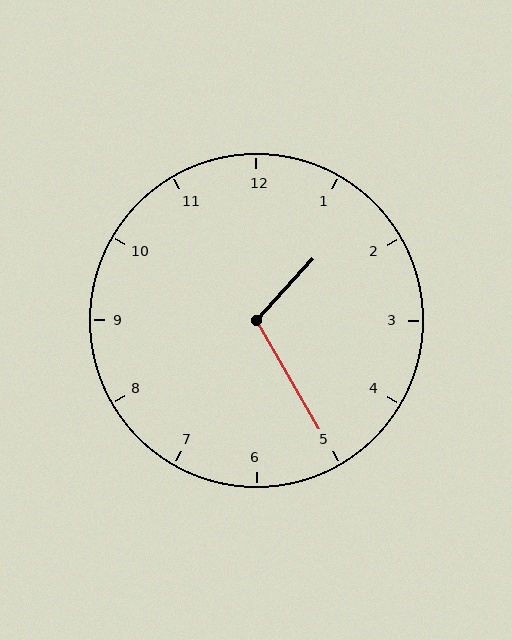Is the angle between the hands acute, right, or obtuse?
It is obtuse.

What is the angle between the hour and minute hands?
Approximately 108 degrees.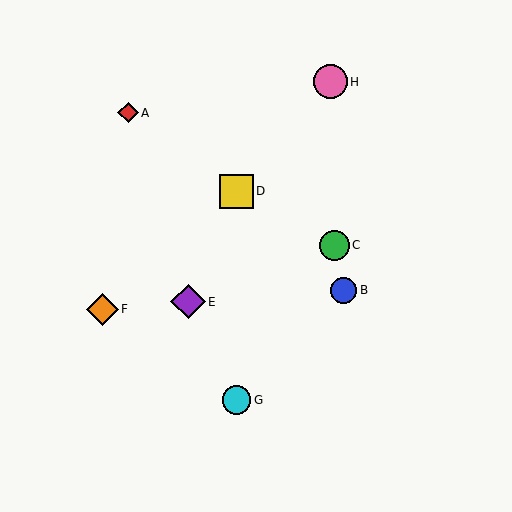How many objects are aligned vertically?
2 objects (D, G) are aligned vertically.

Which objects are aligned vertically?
Objects D, G are aligned vertically.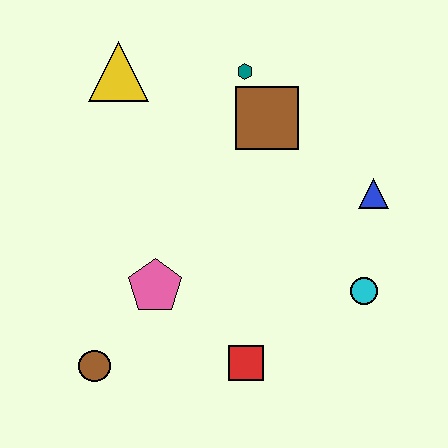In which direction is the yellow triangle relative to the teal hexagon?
The yellow triangle is to the left of the teal hexagon.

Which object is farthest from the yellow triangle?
The cyan circle is farthest from the yellow triangle.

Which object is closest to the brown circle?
The pink pentagon is closest to the brown circle.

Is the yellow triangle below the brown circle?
No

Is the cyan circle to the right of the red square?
Yes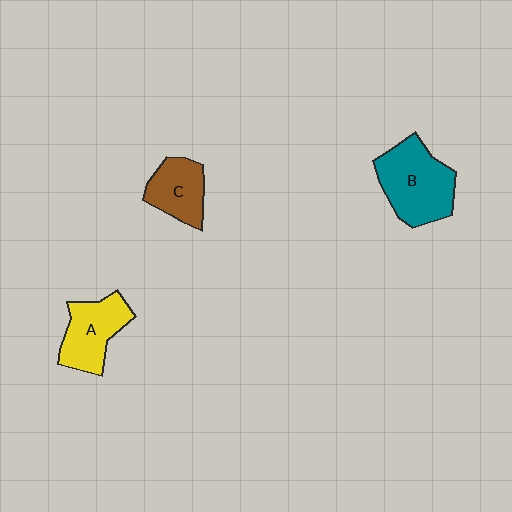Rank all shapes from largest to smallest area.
From largest to smallest: B (teal), A (yellow), C (brown).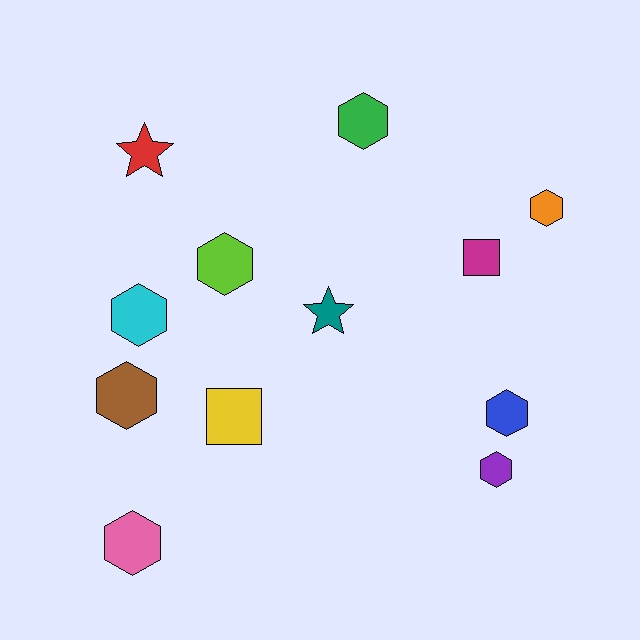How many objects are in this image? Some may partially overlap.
There are 12 objects.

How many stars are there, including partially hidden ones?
There are 2 stars.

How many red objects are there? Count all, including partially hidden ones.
There is 1 red object.